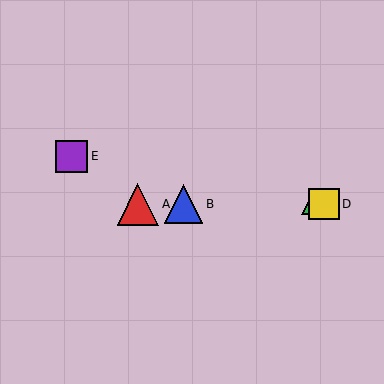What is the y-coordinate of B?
Object B is at y≈204.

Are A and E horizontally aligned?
No, A is at y≈204 and E is at y≈156.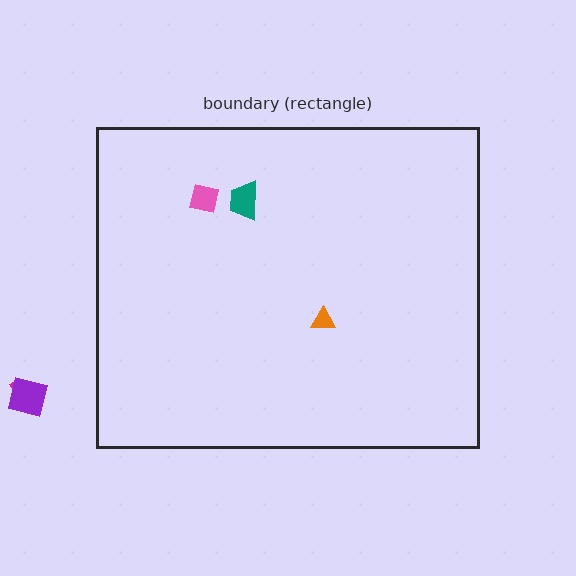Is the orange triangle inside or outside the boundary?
Inside.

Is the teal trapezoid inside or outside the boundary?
Inside.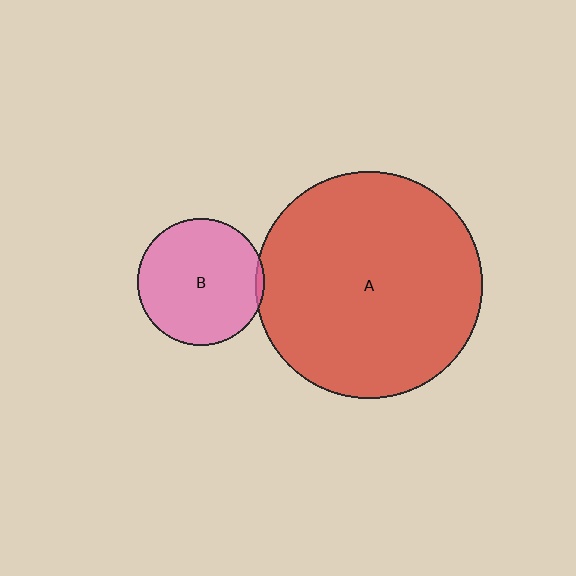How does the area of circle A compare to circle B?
Approximately 3.2 times.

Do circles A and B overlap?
Yes.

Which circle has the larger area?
Circle A (red).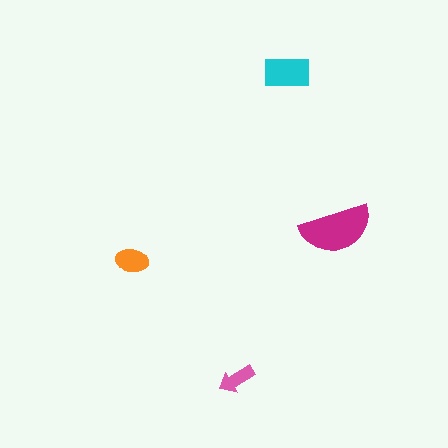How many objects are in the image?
There are 4 objects in the image.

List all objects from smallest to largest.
The pink arrow, the orange ellipse, the cyan rectangle, the magenta semicircle.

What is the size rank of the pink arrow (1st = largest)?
4th.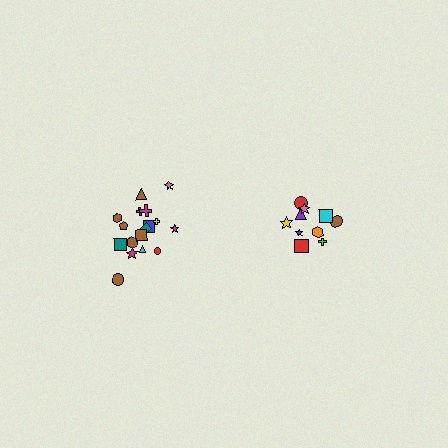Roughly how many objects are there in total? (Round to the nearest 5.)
Roughly 30 objects in total.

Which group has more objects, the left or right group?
The left group.